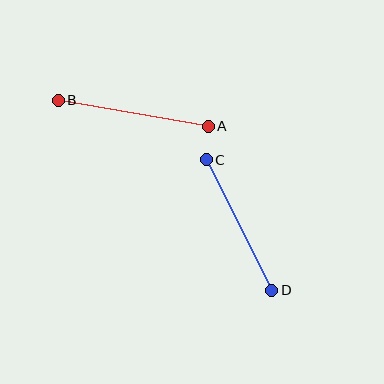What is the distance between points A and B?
The distance is approximately 152 pixels.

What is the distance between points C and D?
The distance is approximately 146 pixels.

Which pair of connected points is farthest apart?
Points A and B are farthest apart.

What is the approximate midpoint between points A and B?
The midpoint is at approximately (133, 113) pixels.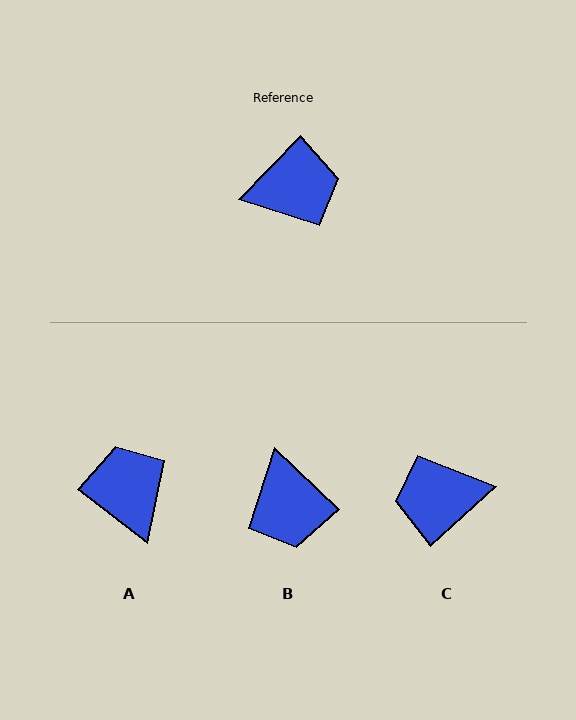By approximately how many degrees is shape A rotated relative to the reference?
Approximately 96 degrees counter-clockwise.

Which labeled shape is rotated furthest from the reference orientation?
C, about 176 degrees away.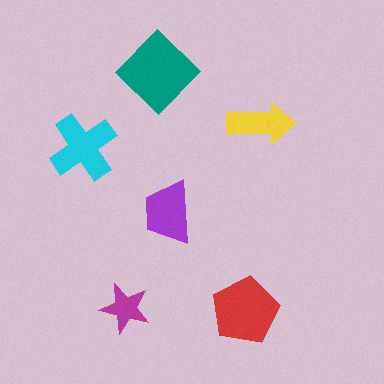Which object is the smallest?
The magenta star.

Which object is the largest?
The teal diamond.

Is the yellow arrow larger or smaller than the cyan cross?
Smaller.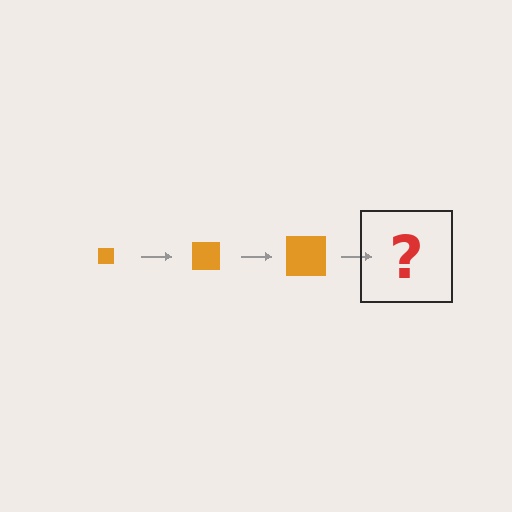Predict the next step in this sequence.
The next step is an orange square, larger than the previous one.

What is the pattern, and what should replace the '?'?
The pattern is that the square gets progressively larger each step. The '?' should be an orange square, larger than the previous one.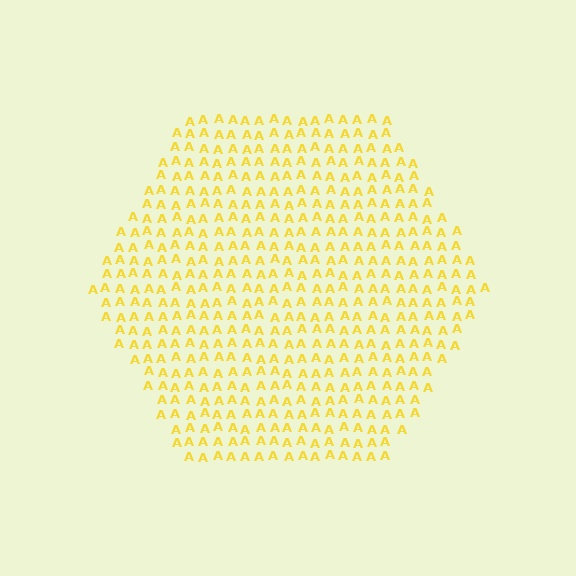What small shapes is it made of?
It is made of small letter A's.